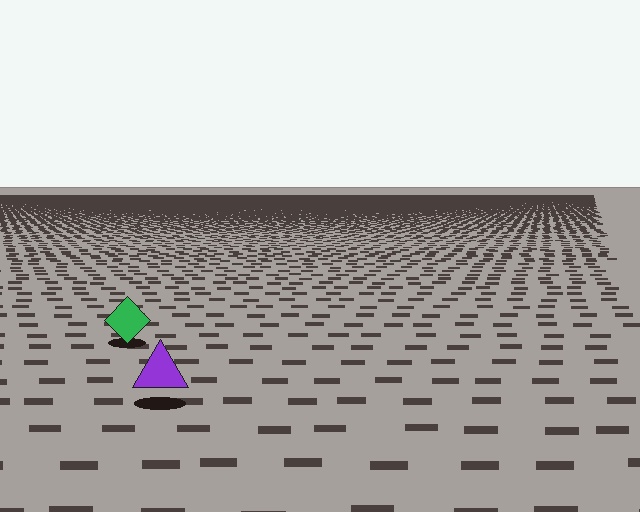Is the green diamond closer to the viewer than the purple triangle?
No. The purple triangle is closer — you can tell from the texture gradient: the ground texture is coarser near it.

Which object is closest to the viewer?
The purple triangle is closest. The texture marks near it are larger and more spread out.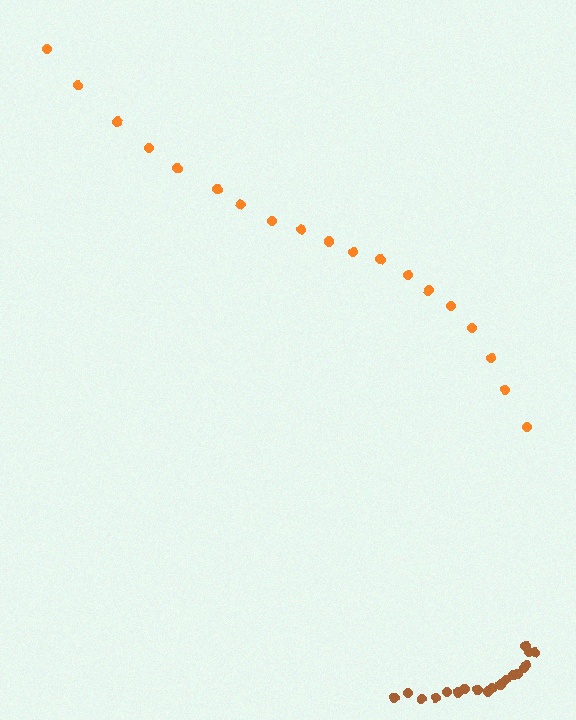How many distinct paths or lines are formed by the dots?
There are 2 distinct paths.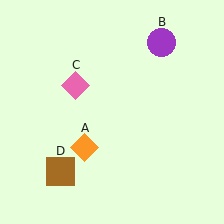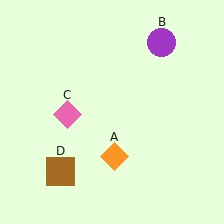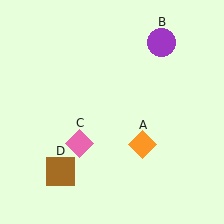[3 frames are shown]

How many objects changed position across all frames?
2 objects changed position: orange diamond (object A), pink diamond (object C).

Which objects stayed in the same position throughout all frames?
Purple circle (object B) and brown square (object D) remained stationary.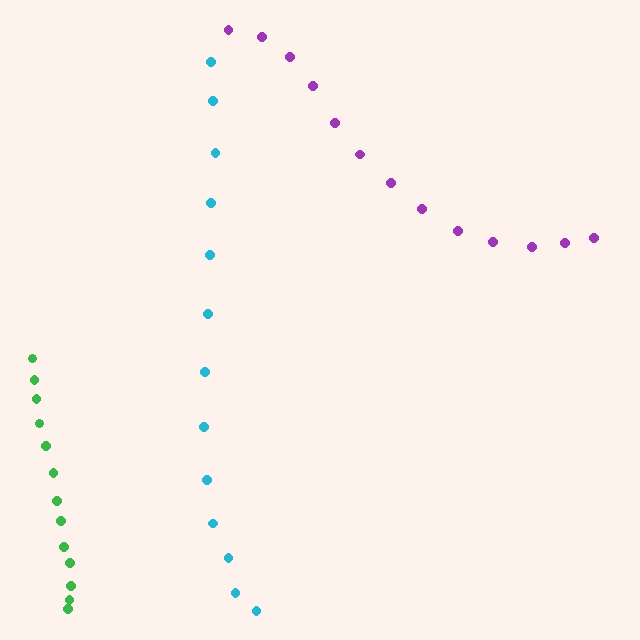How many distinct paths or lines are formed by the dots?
There are 3 distinct paths.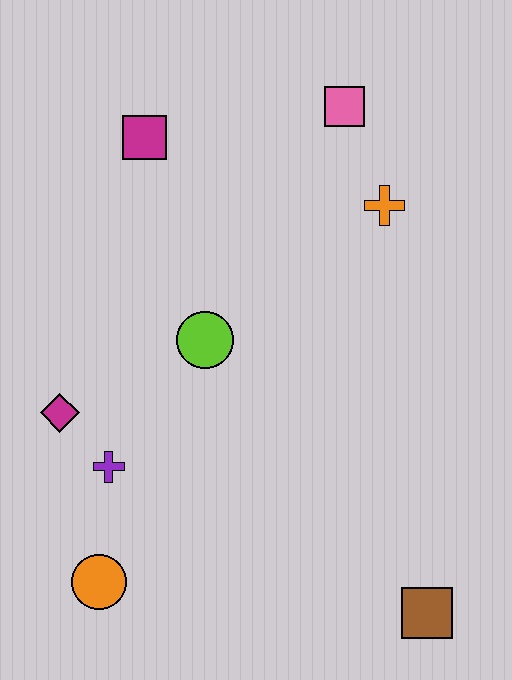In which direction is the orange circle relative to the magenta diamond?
The orange circle is below the magenta diamond.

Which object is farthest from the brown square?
The magenta square is farthest from the brown square.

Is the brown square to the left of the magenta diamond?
No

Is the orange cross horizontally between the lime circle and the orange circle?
No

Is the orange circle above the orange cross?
No